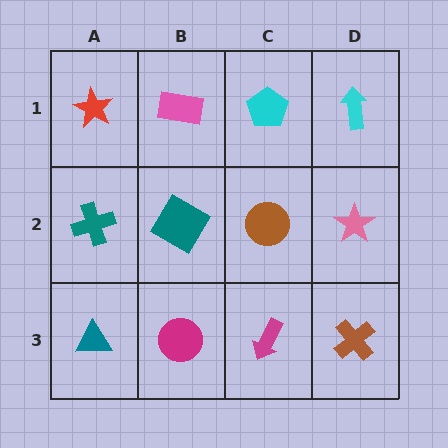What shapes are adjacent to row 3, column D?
A pink star (row 2, column D), a magenta arrow (row 3, column C).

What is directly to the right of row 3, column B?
A magenta arrow.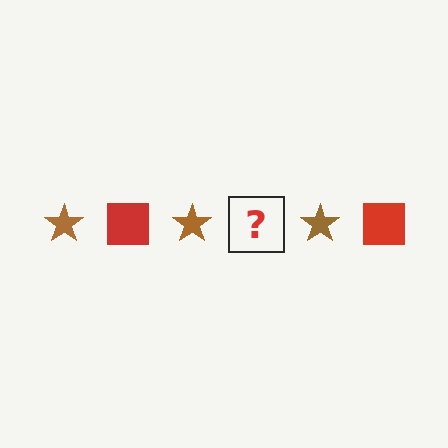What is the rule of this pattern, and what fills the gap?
The rule is that the pattern alternates between brown star and red square. The gap should be filled with a red square.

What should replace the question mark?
The question mark should be replaced with a red square.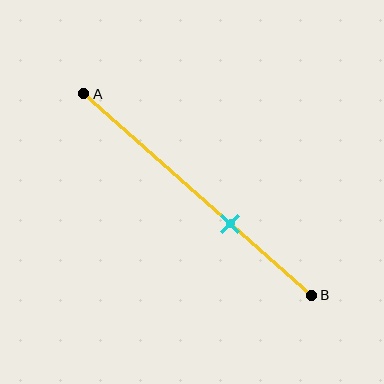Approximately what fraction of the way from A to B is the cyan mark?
The cyan mark is approximately 65% of the way from A to B.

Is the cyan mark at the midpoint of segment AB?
No, the mark is at about 65% from A, not at the 50% midpoint.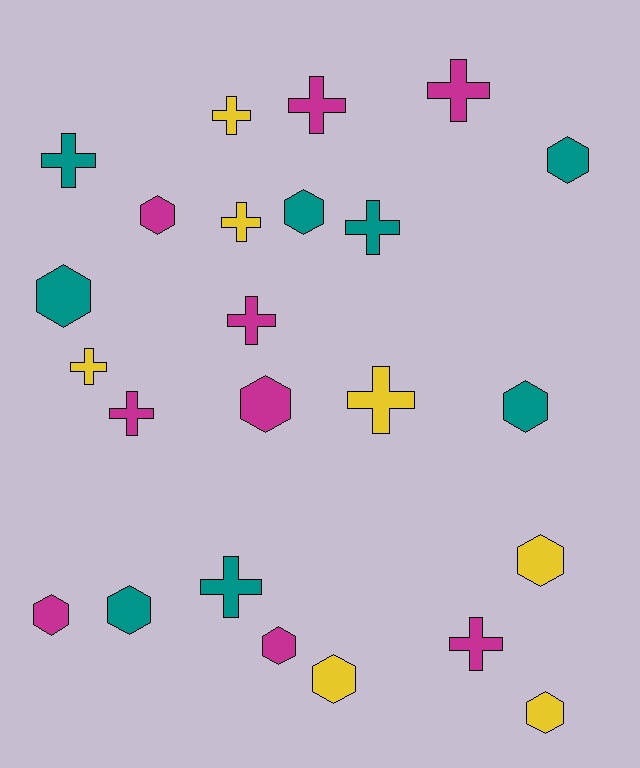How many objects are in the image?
There are 24 objects.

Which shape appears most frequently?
Hexagon, with 12 objects.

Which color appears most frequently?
Magenta, with 9 objects.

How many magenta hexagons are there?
There are 4 magenta hexagons.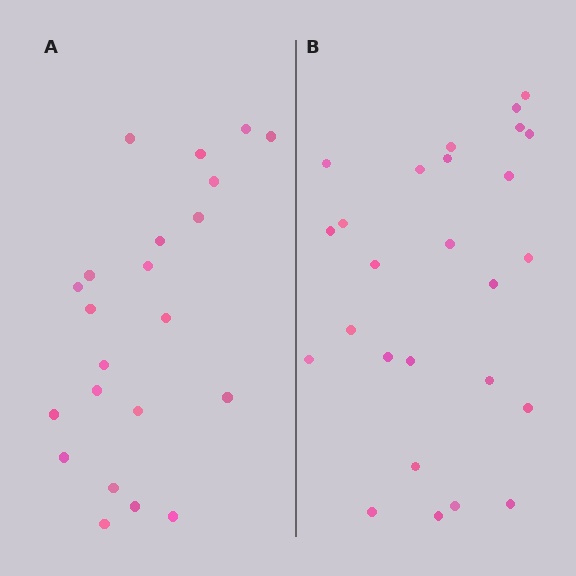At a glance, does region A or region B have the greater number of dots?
Region B (the right region) has more dots.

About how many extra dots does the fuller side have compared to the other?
Region B has about 4 more dots than region A.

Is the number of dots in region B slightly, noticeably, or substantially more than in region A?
Region B has only slightly more — the two regions are fairly close. The ratio is roughly 1.2 to 1.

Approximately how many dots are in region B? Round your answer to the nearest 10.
About 30 dots. (The exact count is 26, which rounds to 30.)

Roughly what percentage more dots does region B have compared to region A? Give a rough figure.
About 20% more.